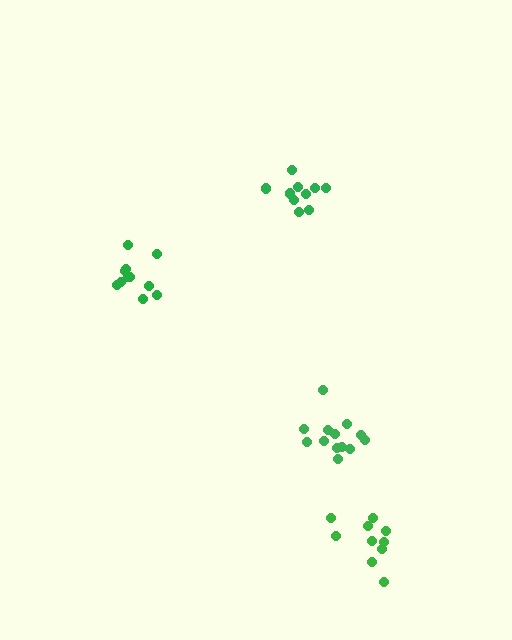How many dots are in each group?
Group 1: 10 dots, Group 2: 13 dots, Group 3: 11 dots, Group 4: 10 dots (44 total).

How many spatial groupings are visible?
There are 4 spatial groupings.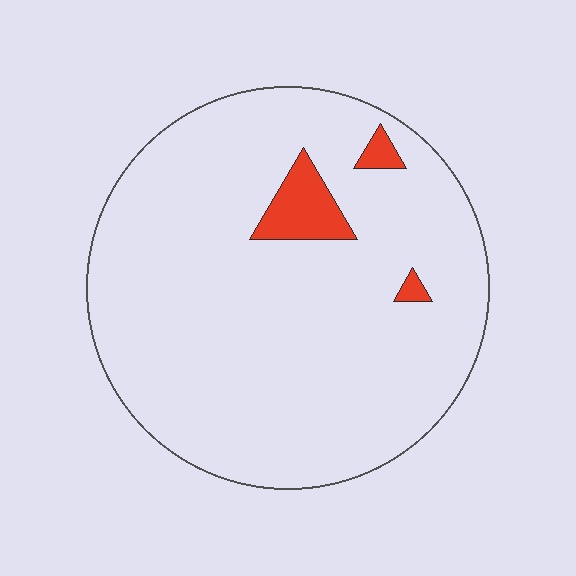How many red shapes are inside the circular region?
3.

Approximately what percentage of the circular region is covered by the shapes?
Approximately 5%.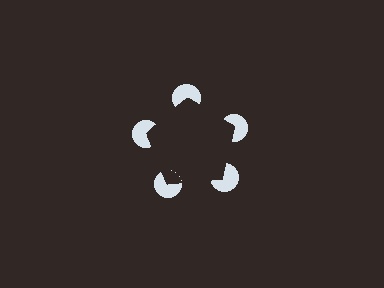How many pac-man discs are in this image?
There are 5 — one at each vertex of the illusory pentagon.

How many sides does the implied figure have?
5 sides.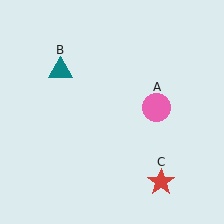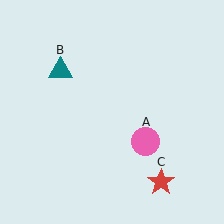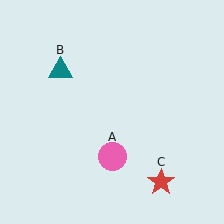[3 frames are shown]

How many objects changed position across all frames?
1 object changed position: pink circle (object A).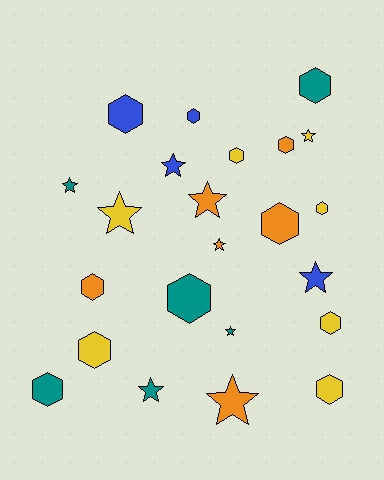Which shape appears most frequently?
Hexagon, with 13 objects.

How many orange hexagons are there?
There are 3 orange hexagons.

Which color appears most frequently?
Yellow, with 7 objects.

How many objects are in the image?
There are 23 objects.